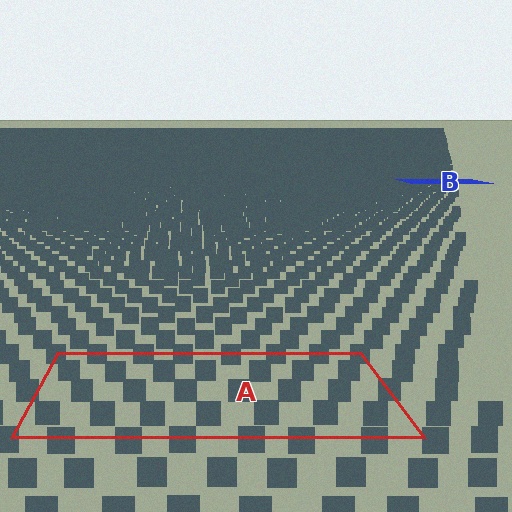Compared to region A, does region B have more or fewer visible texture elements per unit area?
Region B has more texture elements per unit area — they are packed more densely because it is farther away.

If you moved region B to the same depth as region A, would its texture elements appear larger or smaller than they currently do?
They would appear larger. At a closer depth, the same texture elements are projected at a bigger on-screen size.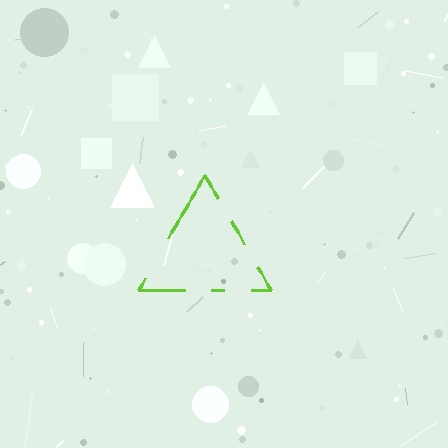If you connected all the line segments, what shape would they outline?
They would outline a triangle.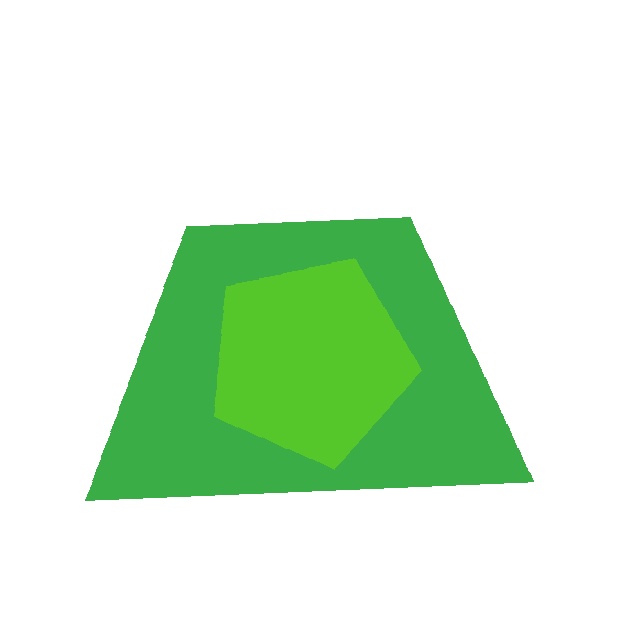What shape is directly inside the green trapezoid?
The lime pentagon.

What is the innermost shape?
The lime pentagon.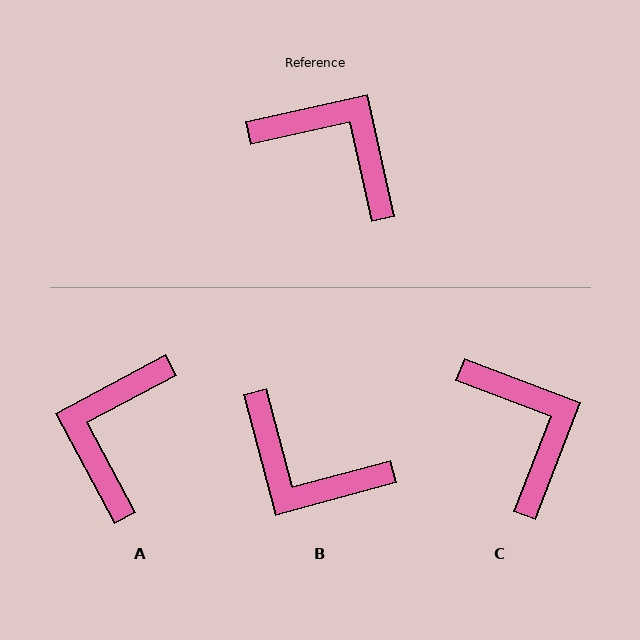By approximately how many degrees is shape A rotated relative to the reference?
Approximately 105 degrees counter-clockwise.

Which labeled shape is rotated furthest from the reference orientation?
B, about 178 degrees away.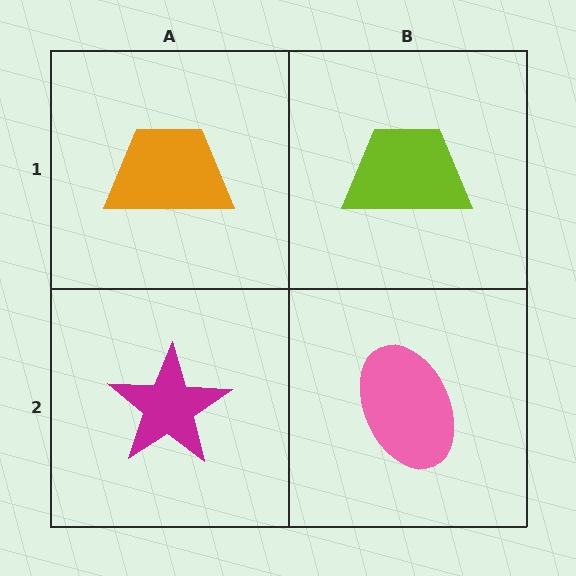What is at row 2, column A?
A magenta star.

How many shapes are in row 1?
2 shapes.